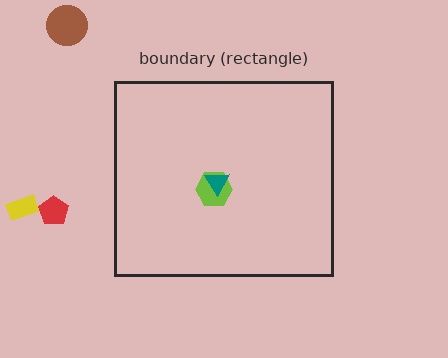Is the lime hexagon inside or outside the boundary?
Inside.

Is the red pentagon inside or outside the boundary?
Outside.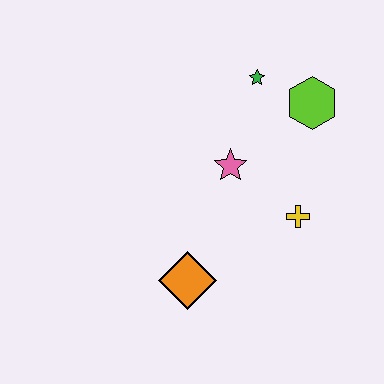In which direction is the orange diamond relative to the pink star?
The orange diamond is below the pink star.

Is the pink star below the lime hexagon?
Yes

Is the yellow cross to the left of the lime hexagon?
Yes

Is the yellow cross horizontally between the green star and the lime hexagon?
Yes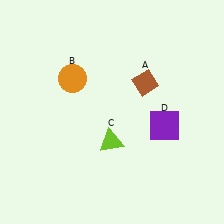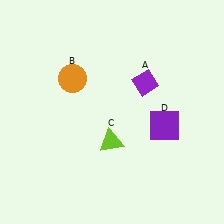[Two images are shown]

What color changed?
The diamond (A) changed from brown in Image 1 to purple in Image 2.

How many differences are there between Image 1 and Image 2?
There is 1 difference between the two images.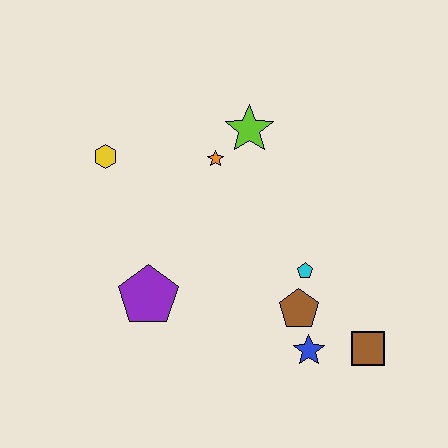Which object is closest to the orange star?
The lime star is closest to the orange star.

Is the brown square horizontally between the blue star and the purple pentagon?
No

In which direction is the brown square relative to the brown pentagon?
The brown square is to the right of the brown pentagon.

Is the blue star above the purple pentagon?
No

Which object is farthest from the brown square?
The yellow hexagon is farthest from the brown square.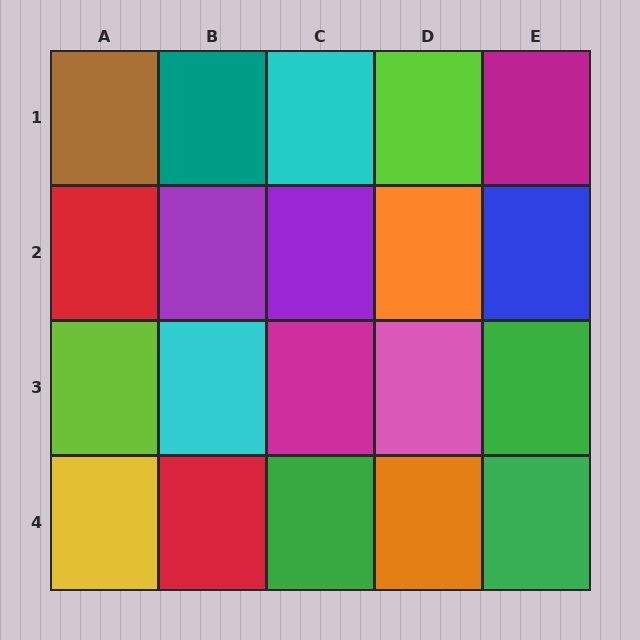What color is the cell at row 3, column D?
Pink.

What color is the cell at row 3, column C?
Magenta.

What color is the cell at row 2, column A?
Red.